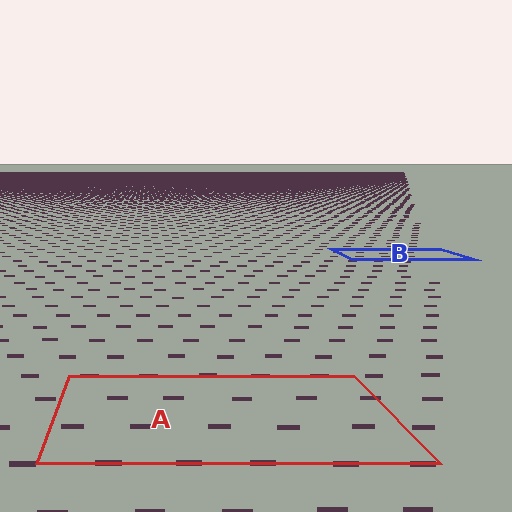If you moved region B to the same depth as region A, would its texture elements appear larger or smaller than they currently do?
They would appear larger. At a closer depth, the same texture elements are projected at a bigger on-screen size.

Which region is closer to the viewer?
Region A is closer. The texture elements there are larger and more spread out.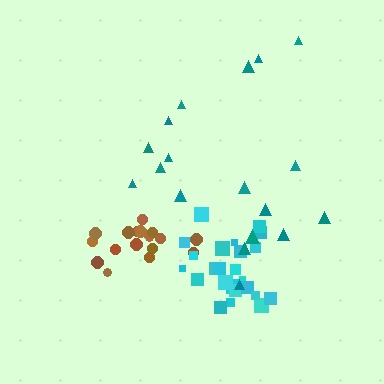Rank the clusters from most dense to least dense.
cyan, brown, teal.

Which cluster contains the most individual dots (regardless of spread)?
Cyan (26).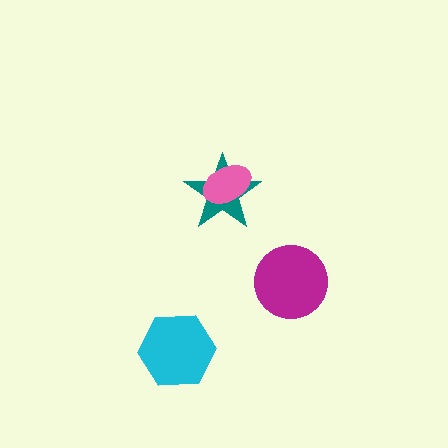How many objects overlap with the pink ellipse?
1 object overlaps with the pink ellipse.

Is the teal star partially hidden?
Yes, it is partially covered by another shape.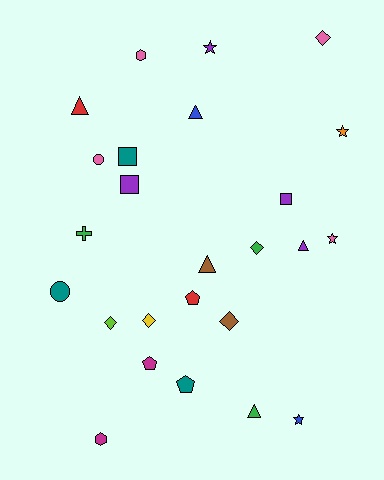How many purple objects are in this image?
There are 4 purple objects.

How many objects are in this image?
There are 25 objects.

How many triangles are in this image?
There are 5 triangles.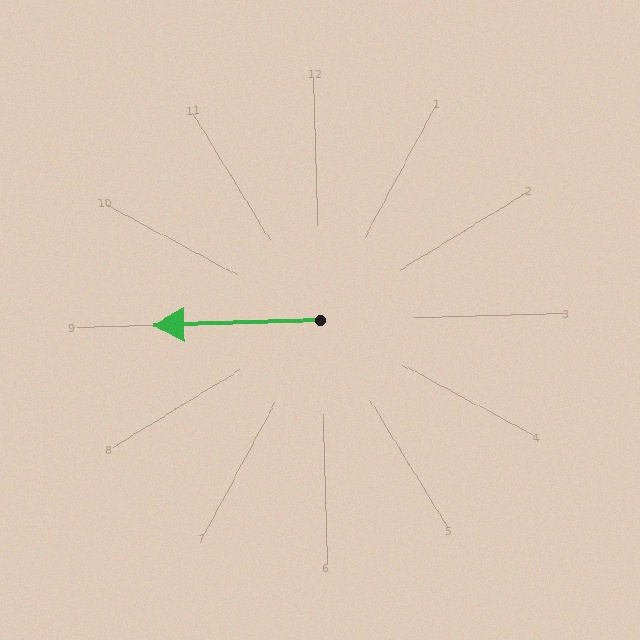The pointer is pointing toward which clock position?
Roughly 9 o'clock.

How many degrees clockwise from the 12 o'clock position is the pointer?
Approximately 270 degrees.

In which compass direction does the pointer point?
West.